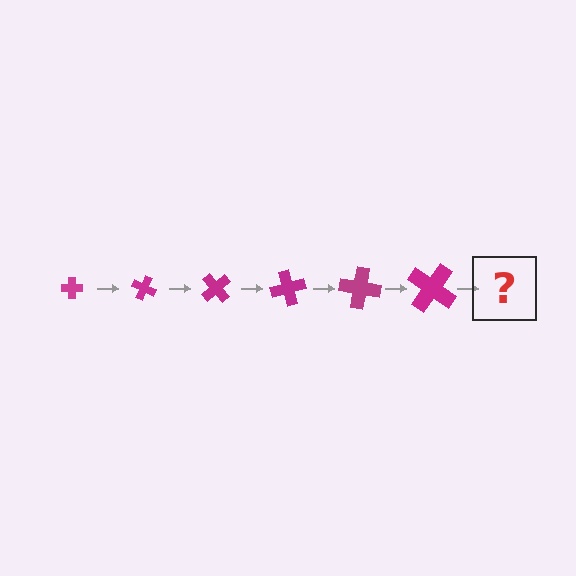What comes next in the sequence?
The next element should be a cross, larger than the previous one and rotated 150 degrees from the start.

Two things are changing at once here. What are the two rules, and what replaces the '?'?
The two rules are that the cross grows larger each step and it rotates 25 degrees each step. The '?' should be a cross, larger than the previous one and rotated 150 degrees from the start.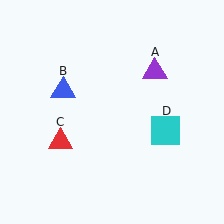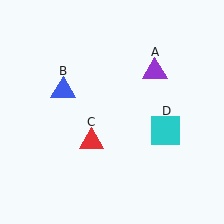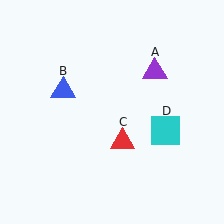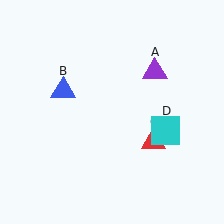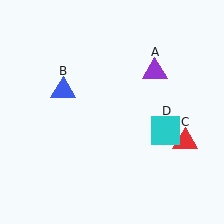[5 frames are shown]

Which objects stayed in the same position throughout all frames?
Purple triangle (object A) and blue triangle (object B) and cyan square (object D) remained stationary.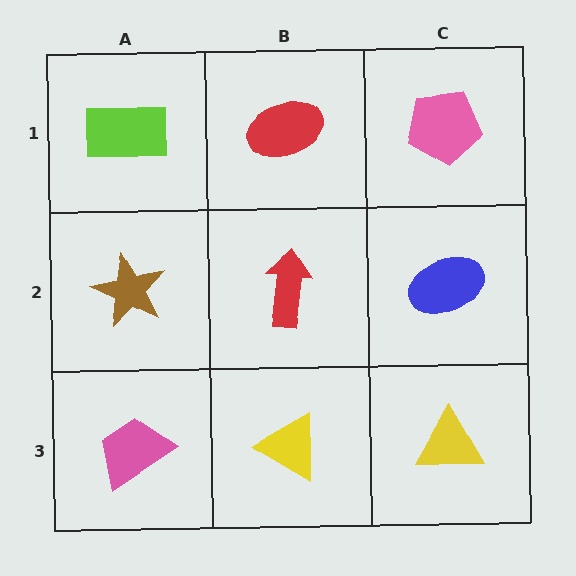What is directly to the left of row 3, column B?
A pink trapezoid.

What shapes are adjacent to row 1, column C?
A blue ellipse (row 2, column C), a red ellipse (row 1, column B).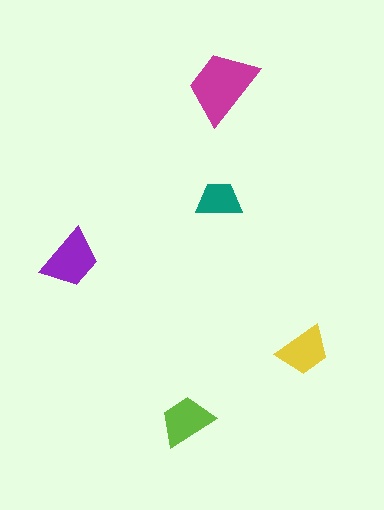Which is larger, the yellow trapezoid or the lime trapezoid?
The lime one.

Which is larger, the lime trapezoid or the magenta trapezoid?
The magenta one.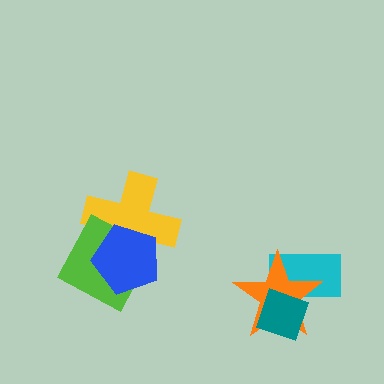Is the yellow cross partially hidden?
Yes, it is partially covered by another shape.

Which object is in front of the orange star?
The teal diamond is in front of the orange star.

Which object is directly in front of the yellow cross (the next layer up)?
The lime square is directly in front of the yellow cross.